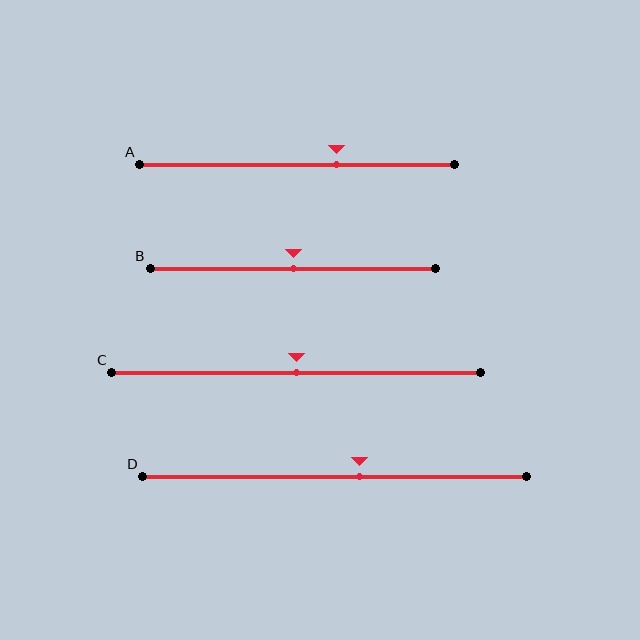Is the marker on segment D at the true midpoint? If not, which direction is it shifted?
No, the marker on segment D is shifted to the right by about 7% of the segment length.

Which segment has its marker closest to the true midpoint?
Segment B has its marker closest to the true midpoint.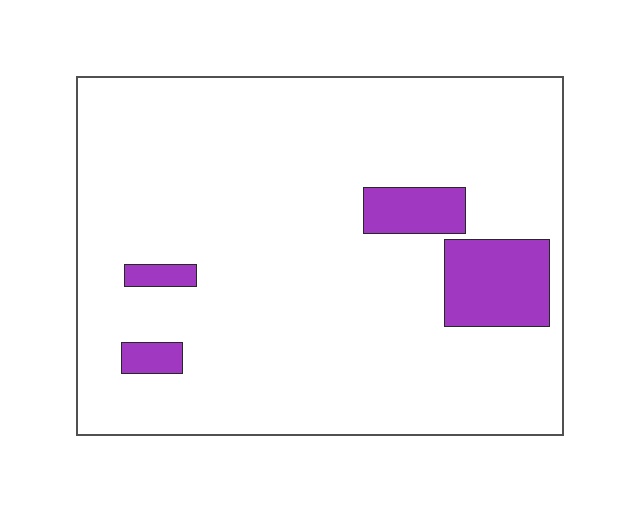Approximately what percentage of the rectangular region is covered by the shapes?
Approximately 10%.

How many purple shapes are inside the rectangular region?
4.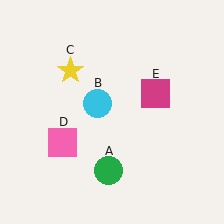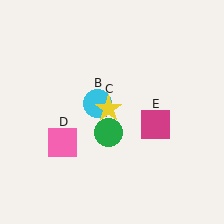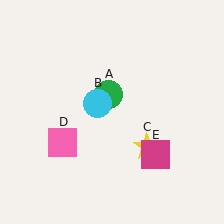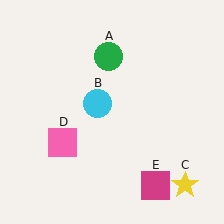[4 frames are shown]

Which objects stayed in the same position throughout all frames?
Cyan circle (object B) and pink square (object D) remained stationary.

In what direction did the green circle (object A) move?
The green circle (object A) moved up.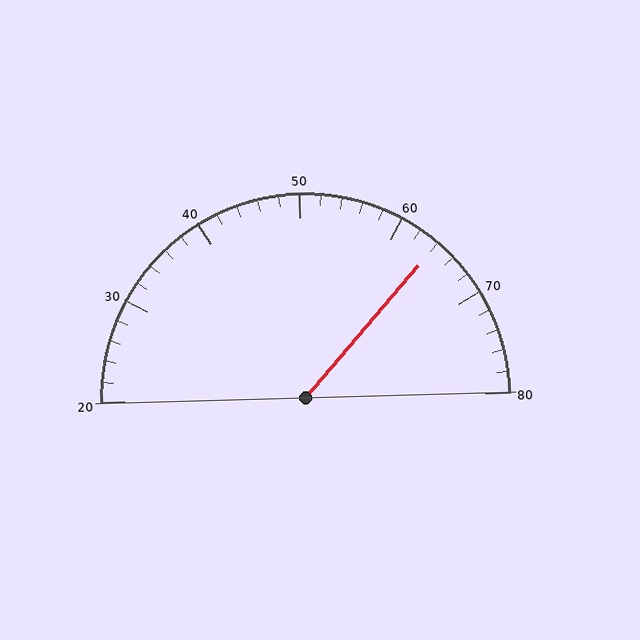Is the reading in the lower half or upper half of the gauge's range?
The reading is in the upper half of the range (20 to 80).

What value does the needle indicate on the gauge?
The needle indicates approximately 64.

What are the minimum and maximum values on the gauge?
The gauge ranges from 20 to 80.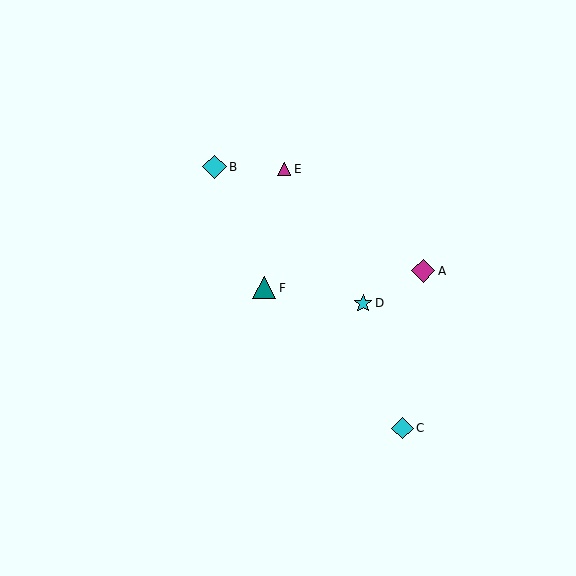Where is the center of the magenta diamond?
The center of the magenta diamond is at (423, 271).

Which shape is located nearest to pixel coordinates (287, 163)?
The magenta triangle (labeled E) at (284, 169) is nearest to that location.